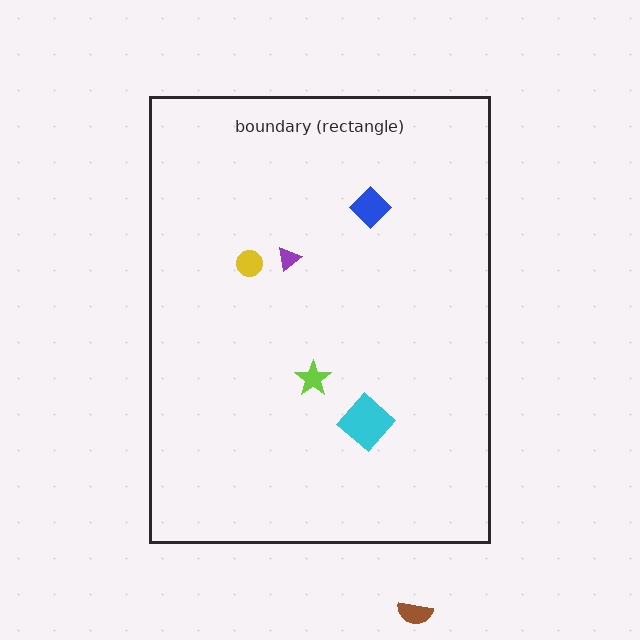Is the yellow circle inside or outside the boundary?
Inside.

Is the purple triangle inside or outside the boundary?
Inside.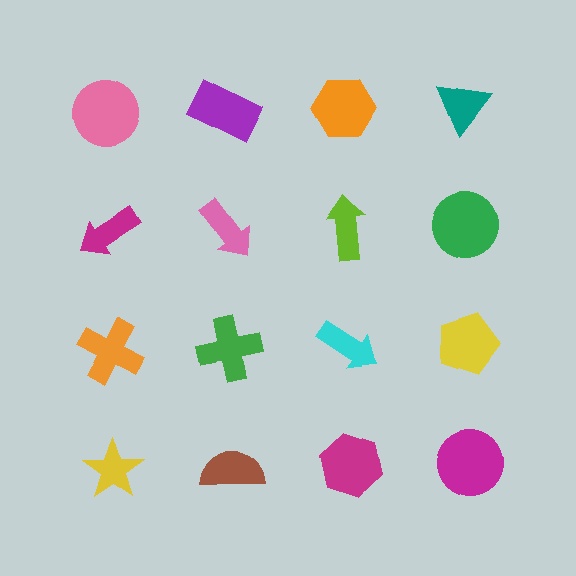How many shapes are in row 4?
4 shapes.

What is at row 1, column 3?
An orange hexagon.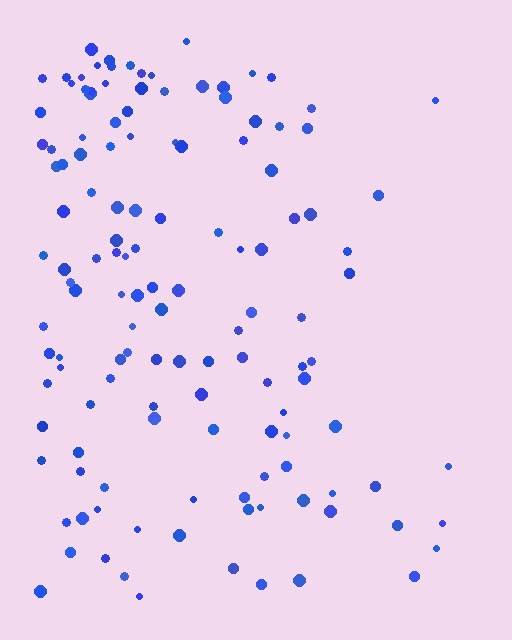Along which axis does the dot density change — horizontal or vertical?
Horizontal.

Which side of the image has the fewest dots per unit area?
The right.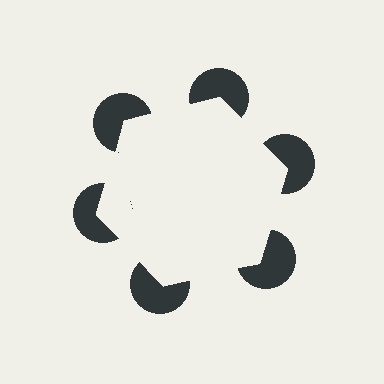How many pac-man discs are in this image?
There are 6 — one at each vertex of the illusory hexagon.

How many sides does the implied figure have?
6 sides.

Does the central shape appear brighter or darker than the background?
It typically appears slightly brighter than the background, even though no actual brightness change is drawn.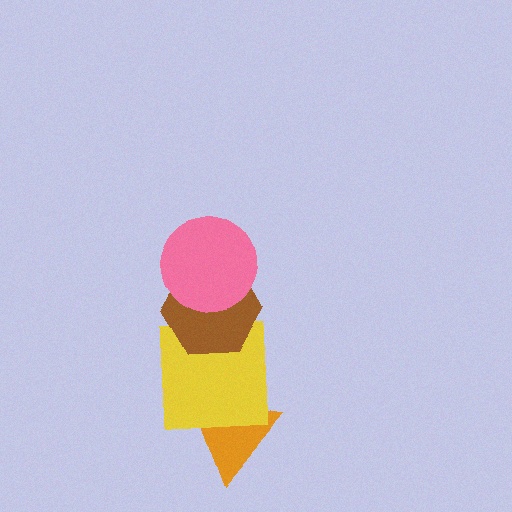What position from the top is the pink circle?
The pink circle is 1st from the top.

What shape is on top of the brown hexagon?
The pink circle is on top of the brown hexagon.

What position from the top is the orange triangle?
The orange triangle is 4th from the top.